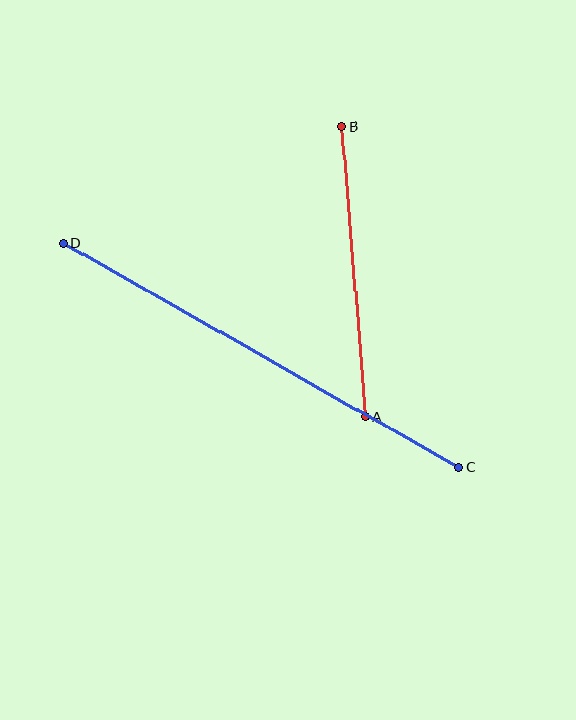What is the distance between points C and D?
The distance is approximately 454 pixels.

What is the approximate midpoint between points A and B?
The midpoint is at approximately (354, 272) pixels.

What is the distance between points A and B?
The distance is approximately 292 pixels.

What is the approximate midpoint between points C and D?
The midpoint is at approximately (261, 355) pixels.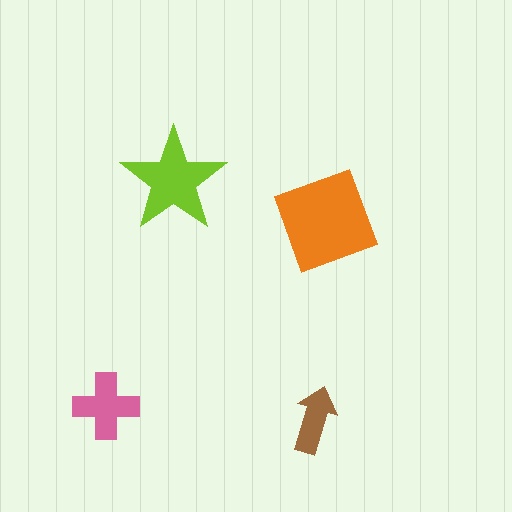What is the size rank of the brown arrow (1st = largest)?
4th.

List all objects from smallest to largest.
The brown arrow, the pink cross, the lime star, the orange diamond.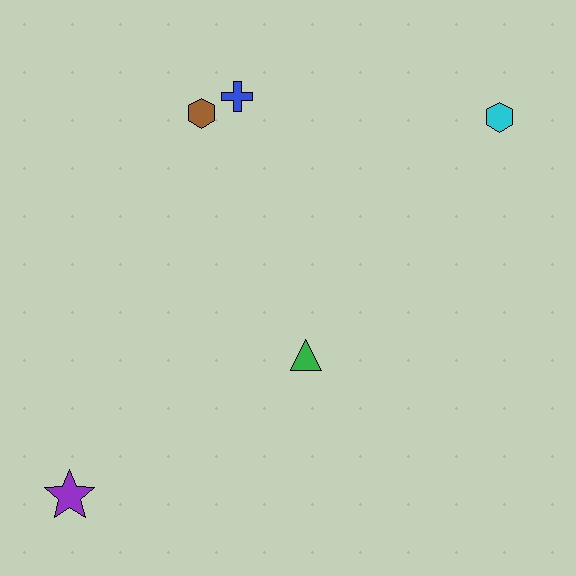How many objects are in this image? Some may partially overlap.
There are 5 objects.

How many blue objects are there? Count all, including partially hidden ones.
There is 1 blue object.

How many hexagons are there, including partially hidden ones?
There are 2 hexagons.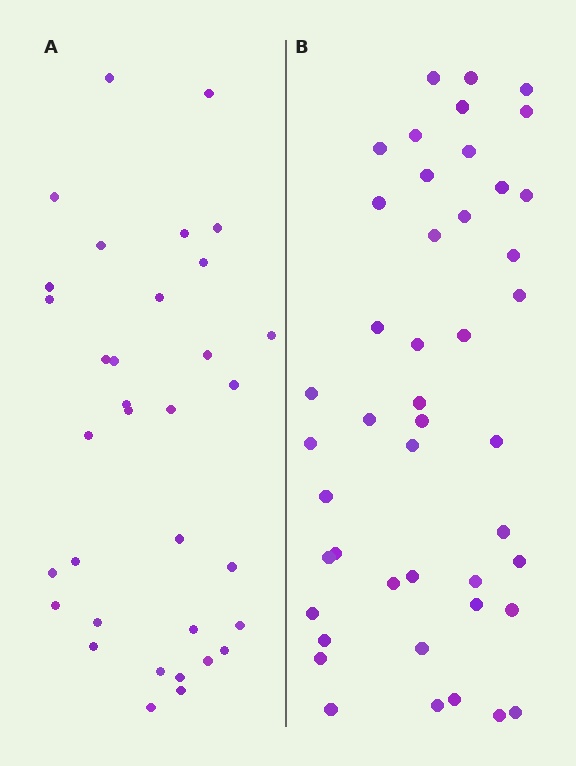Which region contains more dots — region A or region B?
Region B (the right region) has more dots.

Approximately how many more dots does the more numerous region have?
Region B has roughly 12 or so more dots than region A.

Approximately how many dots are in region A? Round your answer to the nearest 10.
About 30 dots. (The exact count is 34, which rounds to 30.)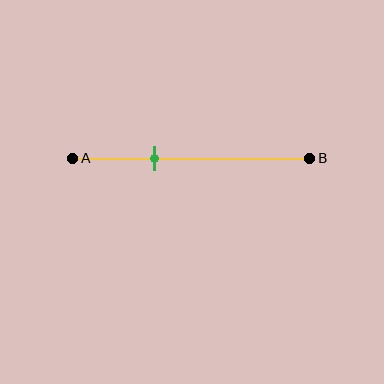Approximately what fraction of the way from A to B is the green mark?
The green mark is approximately 35% of the way from A to B.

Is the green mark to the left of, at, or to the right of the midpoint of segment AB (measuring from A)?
The green mark is to the left of the midpoint of segment AB.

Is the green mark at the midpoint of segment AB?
No, the mark is at about 35% from A, not at the 50% midpoint.